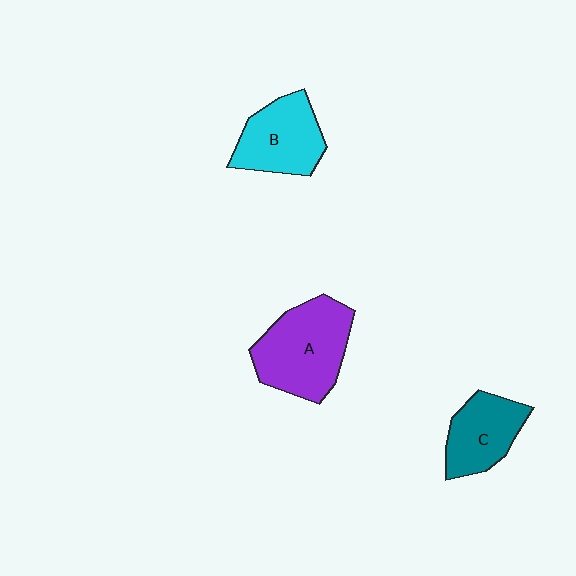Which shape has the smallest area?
Shape C (teal).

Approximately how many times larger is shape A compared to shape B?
Approximately 1.3 times.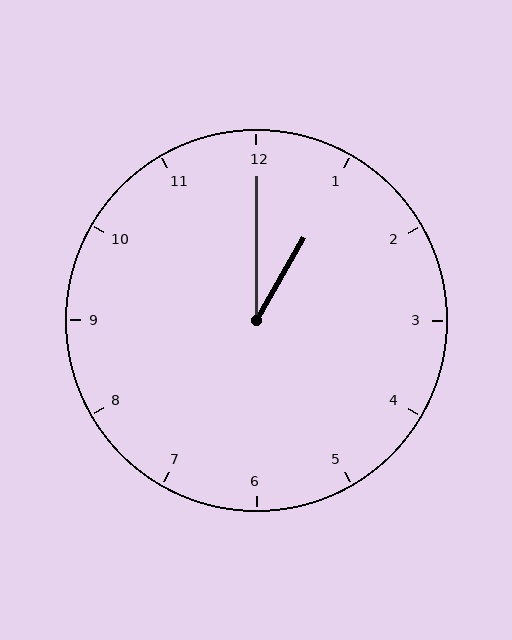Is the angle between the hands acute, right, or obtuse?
It is acute.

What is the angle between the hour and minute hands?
Approximately 30 degrees.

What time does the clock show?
1:00.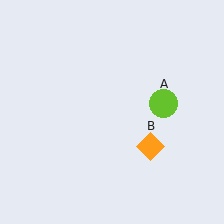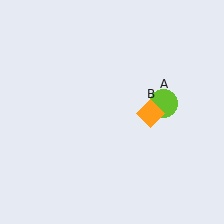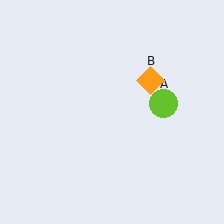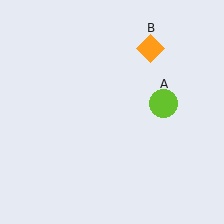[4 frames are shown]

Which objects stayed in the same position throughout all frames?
Lime circle (object A) remained stationary.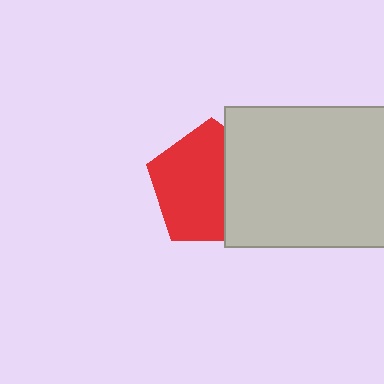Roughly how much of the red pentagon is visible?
About half of it is visible (roughly 63%).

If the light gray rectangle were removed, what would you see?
You would see the complete red pentagon.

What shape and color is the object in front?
The object in front is a light gray rectangle.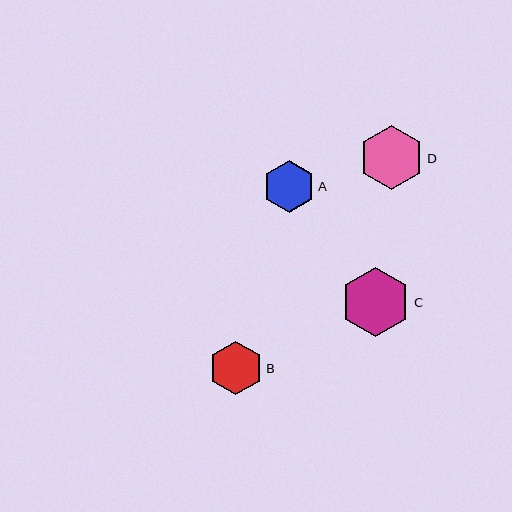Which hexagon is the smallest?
Hexagon A is the smallest with a size of approximately 52 pixels.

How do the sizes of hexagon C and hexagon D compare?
Hexagon C and hexagon D are approximately the same size.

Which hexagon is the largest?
Hexagon C is the largest with a size of approximately 69 pixels.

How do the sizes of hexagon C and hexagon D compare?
Hexagon C and hexagon D are approximately the same size.